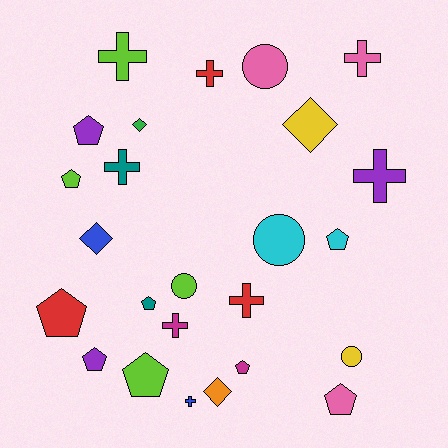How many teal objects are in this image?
There are 2 teal objects.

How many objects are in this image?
There are 25 objects.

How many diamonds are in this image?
There are 4 diamonds.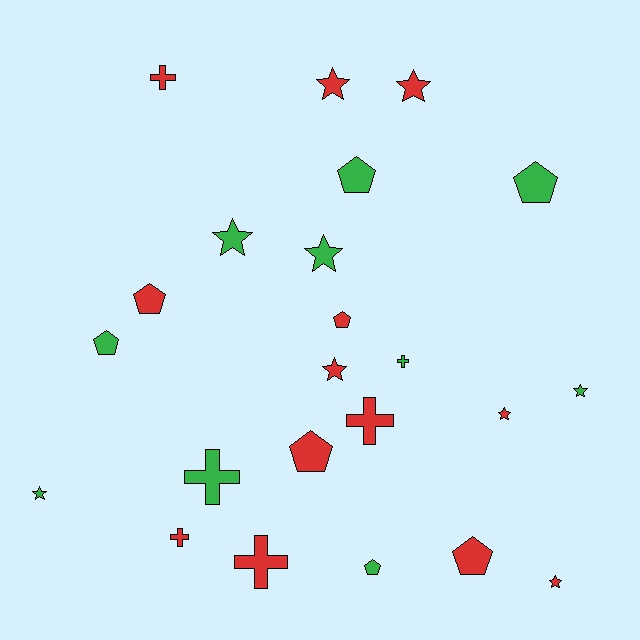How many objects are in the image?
There are 23 objects.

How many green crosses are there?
There are 2 green crosses.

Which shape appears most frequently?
Star, with 9 objects.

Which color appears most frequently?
Red, with 13 objects.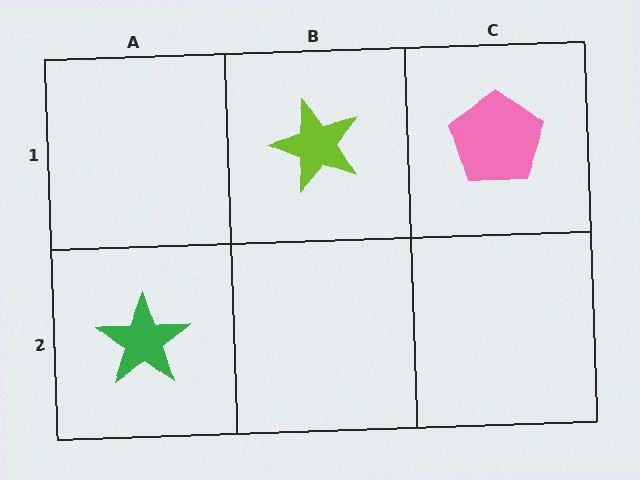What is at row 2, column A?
A green star.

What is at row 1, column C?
A pink pentagon.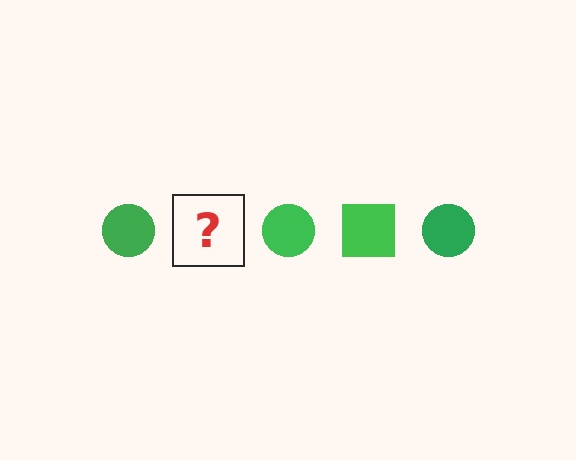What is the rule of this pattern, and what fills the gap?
The rule is that the pattern cycles through circle, square shapes in green. The gap should be filled with a green square.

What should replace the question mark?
The question mark should be replaced with a green square.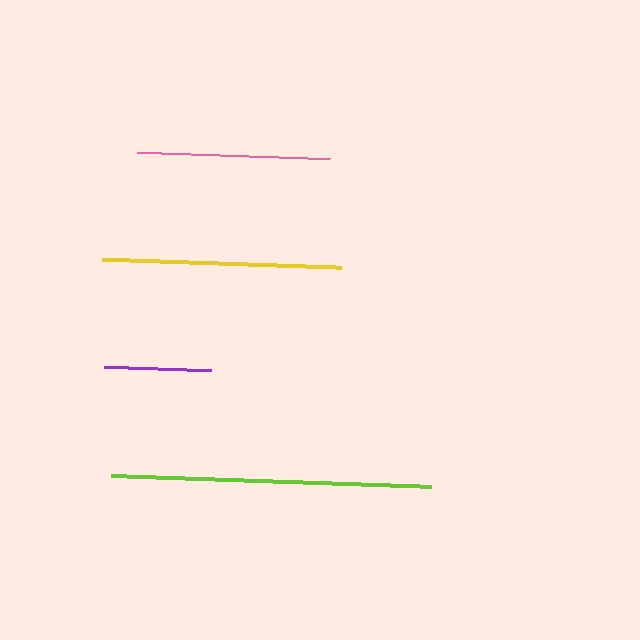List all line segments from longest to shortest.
From longest to shortest: lime, yellow, pink, purple.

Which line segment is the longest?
The lime line is the longest at approximately 321 pixels.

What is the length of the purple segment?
The purple segment is approximately 107 pixels long.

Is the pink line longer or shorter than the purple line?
The pink line is longer than the purple line.